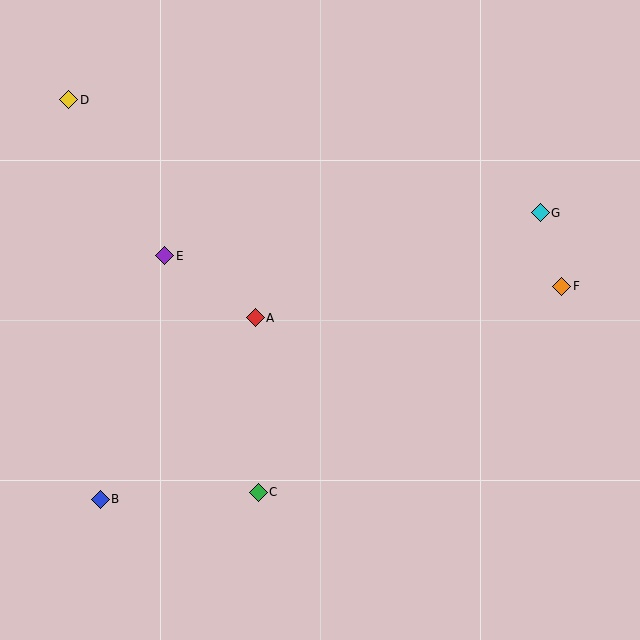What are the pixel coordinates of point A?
Point A is at (255, 318).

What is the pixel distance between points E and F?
The distance between E and F is 398 pixels.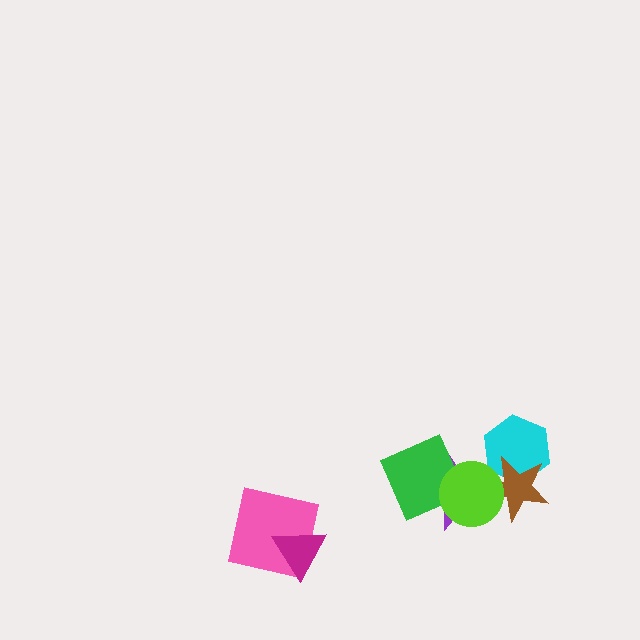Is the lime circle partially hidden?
No, no other shape covers it.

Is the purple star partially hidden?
Yes, it is partially covered by another shape.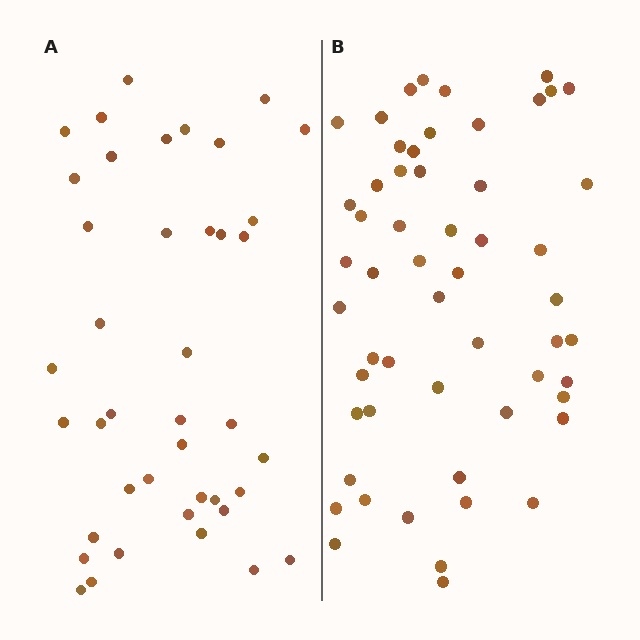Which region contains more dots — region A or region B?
Region B (the right region) has more dots.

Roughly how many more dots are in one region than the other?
Region B has approximately 15 more dots than region A.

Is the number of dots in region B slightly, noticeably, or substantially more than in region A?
Region B has noticeably more, but not dramatically so. The ratio is roughly 1.3 to 1.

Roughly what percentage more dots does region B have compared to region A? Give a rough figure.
About 35% more.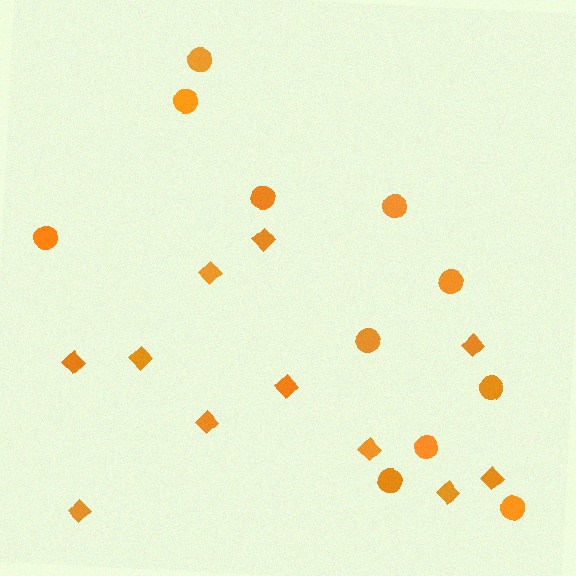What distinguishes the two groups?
There are 2 groups: one group of diamonds (11) and one group of circles (11).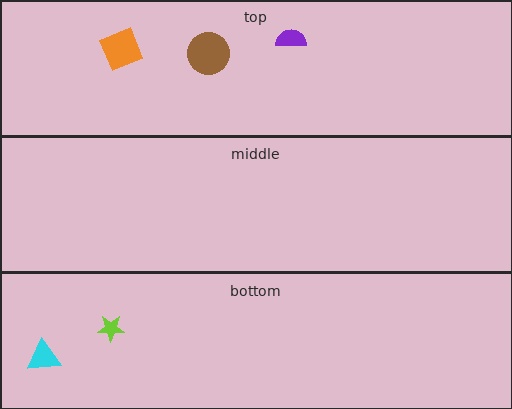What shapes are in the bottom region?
The lime star, the cyan triangle.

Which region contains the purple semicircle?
The top region.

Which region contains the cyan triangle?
The bottom region.